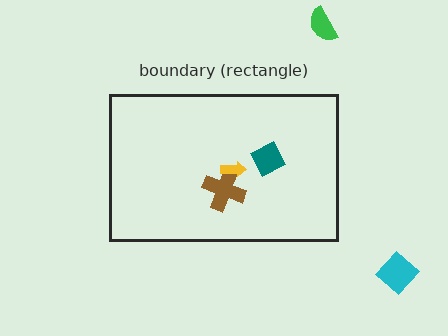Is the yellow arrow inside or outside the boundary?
Inside.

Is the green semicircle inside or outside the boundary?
Outside.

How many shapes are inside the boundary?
3 inside, 2 outside.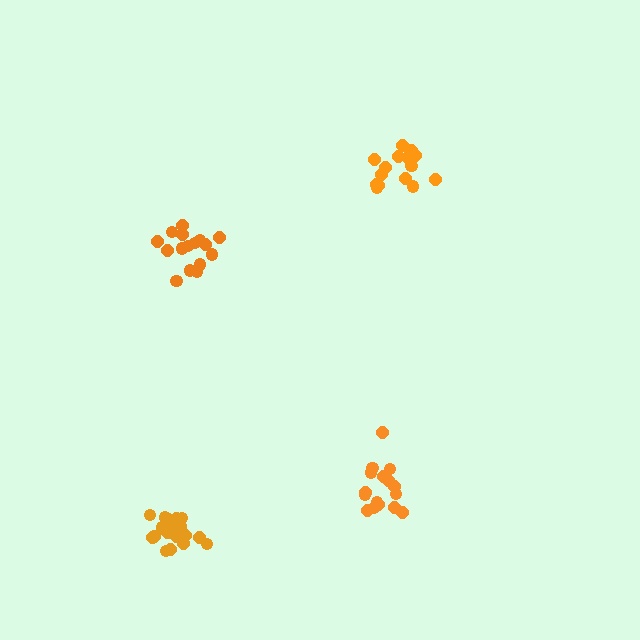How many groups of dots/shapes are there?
There are 4 groups.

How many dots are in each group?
Group 1: 16 dots, Group 2: 15 dots, Group 3: 16 dots, Group 4: 20 dots (67 total).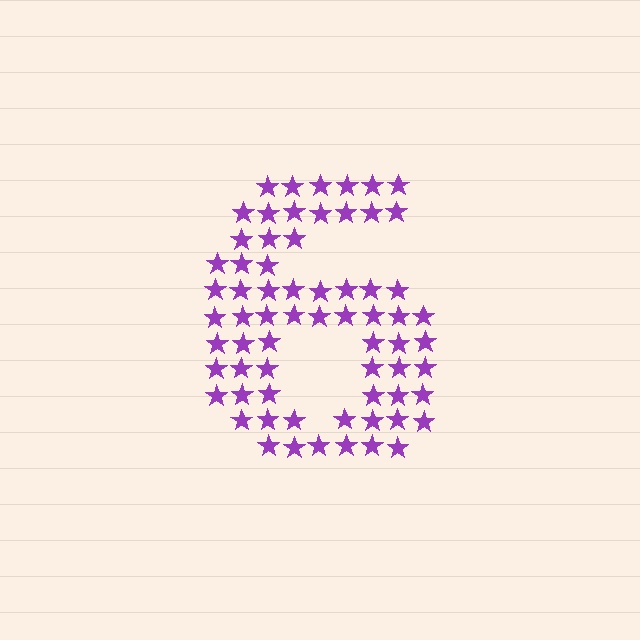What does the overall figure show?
The overall figure shows the digit 6.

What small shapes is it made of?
It is made of small stars.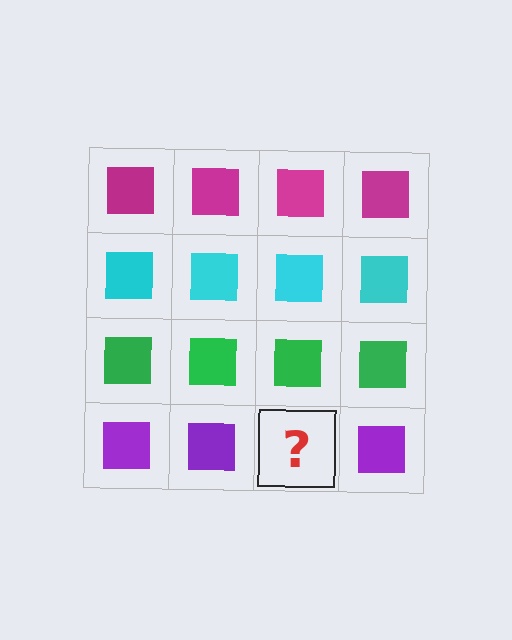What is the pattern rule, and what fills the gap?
The rule is that each row has a consistent color. The gap should be filled with a purple square.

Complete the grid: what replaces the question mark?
The question mark should be replaced with a purple square.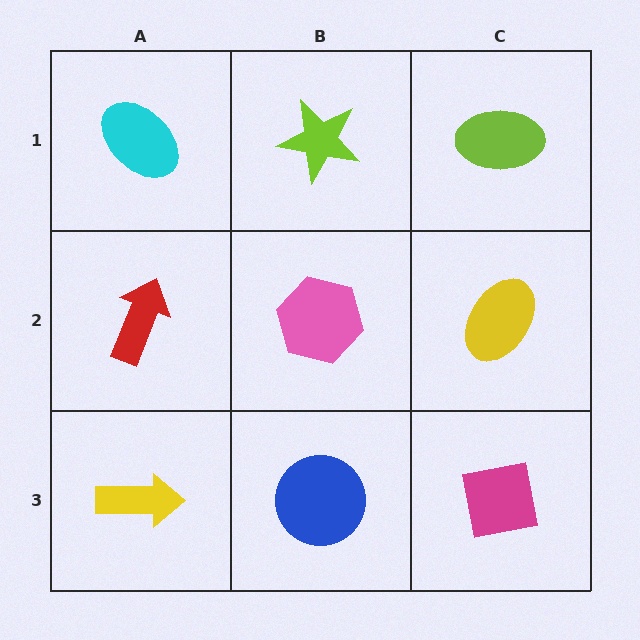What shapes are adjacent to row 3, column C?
A yellow ellipse (row 2, column C), a blue circle (row 3, column B).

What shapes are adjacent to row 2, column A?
A cyan ellipse (row 1, column A), a yellow arrow (row 3, column A), a pink hexagon (row 2, column B).